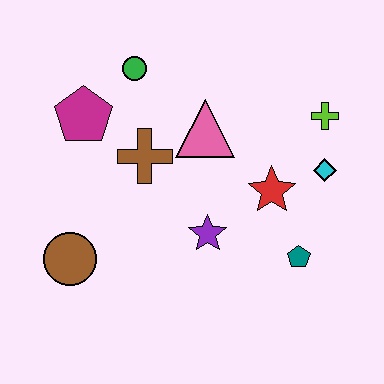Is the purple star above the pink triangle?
No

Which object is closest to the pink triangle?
The brown cross is closest to the pink triangle.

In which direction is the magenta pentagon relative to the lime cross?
The magenta pentagon is to the left of the lime cross.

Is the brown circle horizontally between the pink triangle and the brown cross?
No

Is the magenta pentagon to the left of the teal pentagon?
Yes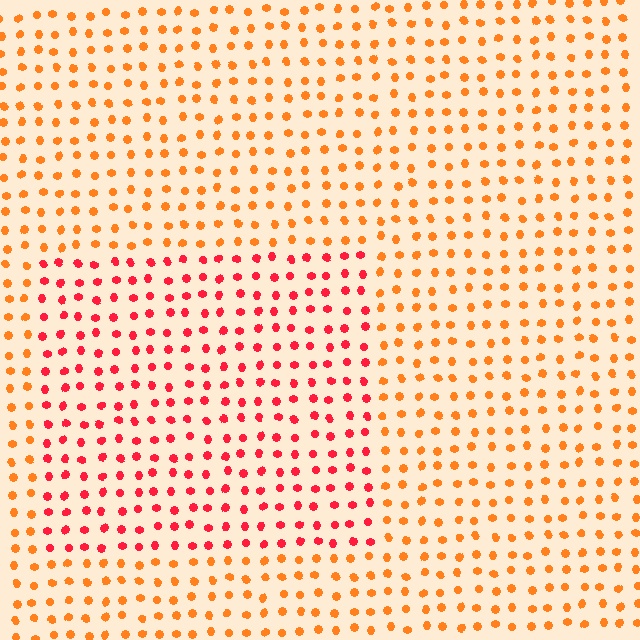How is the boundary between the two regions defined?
The boundary is defined purely by a slight shift in hue (about 35 degrees). Spacing, size, and orientation are identical on both sides.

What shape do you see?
I see a rectangle.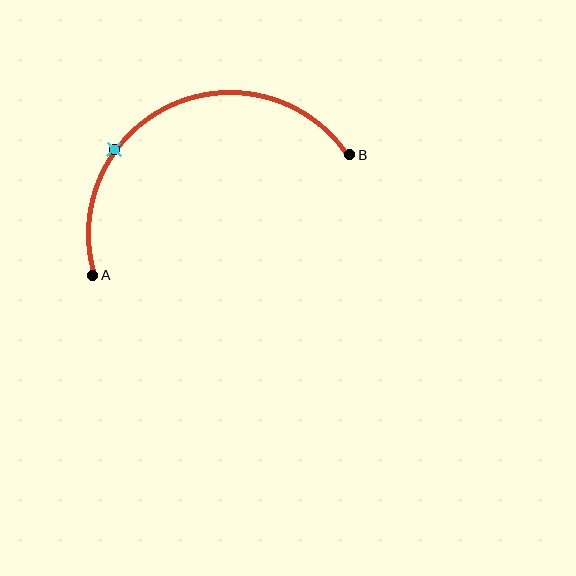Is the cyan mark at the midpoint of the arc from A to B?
No. The cyan mark lies on the arc but is closer to endpoint A. The arc midpoint would be at the point on the curve equidistant along the arc from both A and B.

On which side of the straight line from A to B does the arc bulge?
The arc bulges above the straight line connecting A and B.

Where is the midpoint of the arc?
The arc midpoint is the point on the curve farthest from the straight line joining A and B. It sits above that line.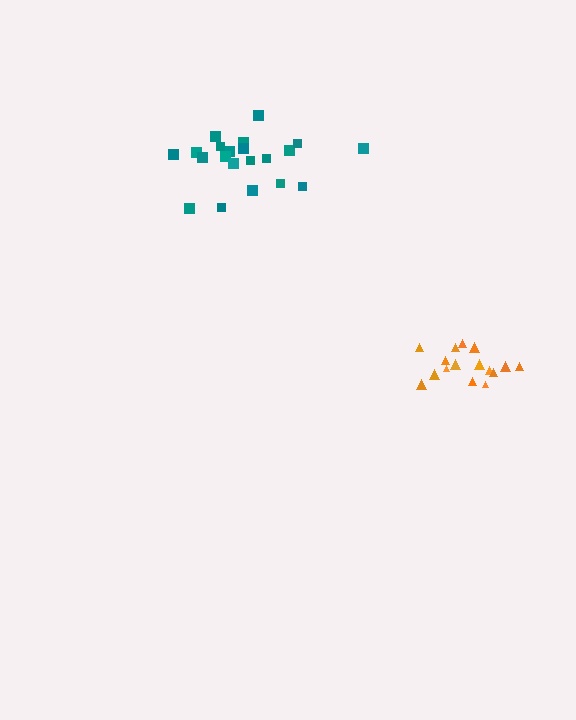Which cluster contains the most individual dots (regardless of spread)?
Teal (21).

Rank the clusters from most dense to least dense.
orange, teal.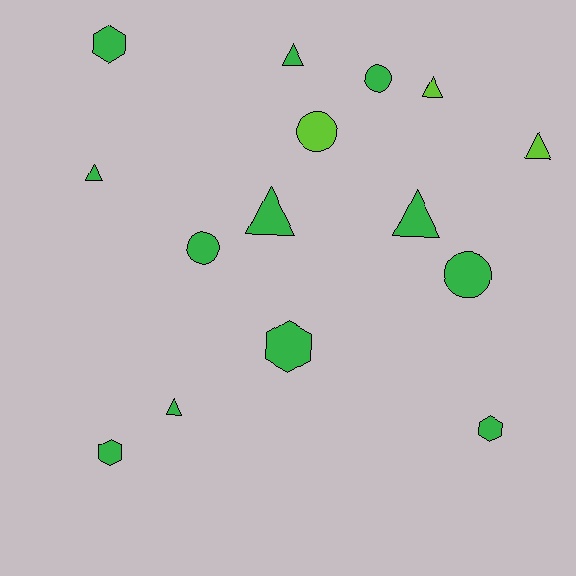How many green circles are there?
There are 3 green circles.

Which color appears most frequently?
Green, with 12 objects.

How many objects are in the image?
There are 15 objects.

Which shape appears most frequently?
Triangle, with 7 objects.